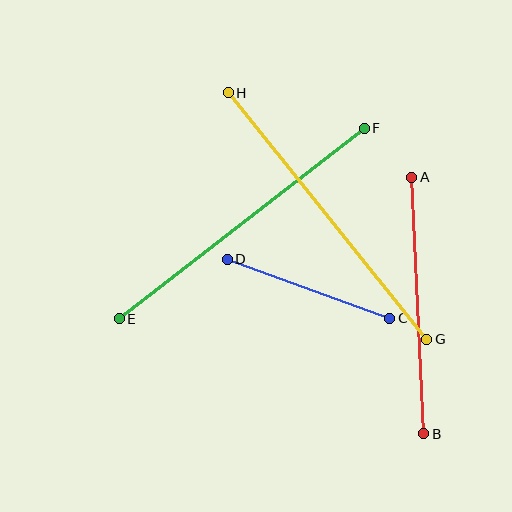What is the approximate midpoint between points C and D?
The midpoint is at approximately (308, 289) pixels.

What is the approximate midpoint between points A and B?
The midpoint is at approximately (418, 306) pixels.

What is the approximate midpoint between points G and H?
The midpoint is at approximately (327, 216) pixels.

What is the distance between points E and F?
The distance is approximately 311 pixels.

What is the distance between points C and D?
The distance is approximately 173 pixels.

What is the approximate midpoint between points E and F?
The midpoint is at approximately (242, 223) pixels.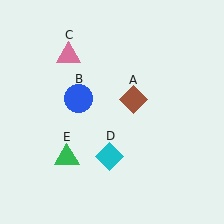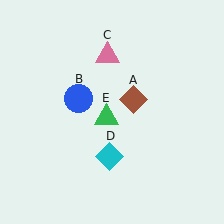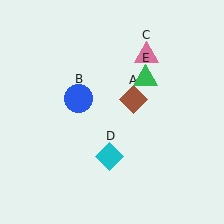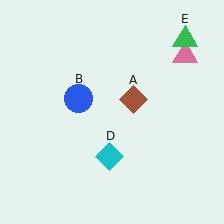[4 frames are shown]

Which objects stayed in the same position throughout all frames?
Brown diamond (object A) and blue circle (object B) and cyan diamond (object D) remained stationary.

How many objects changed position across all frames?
2 objects changed position: pink triangle (object C), green triangle (object E).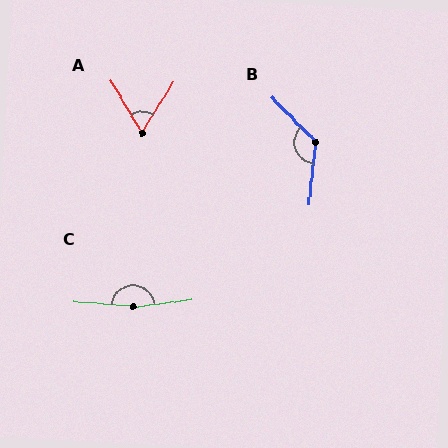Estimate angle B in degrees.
Approximately 129 degrees.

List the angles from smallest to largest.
A (63°), B (129°), C (168°).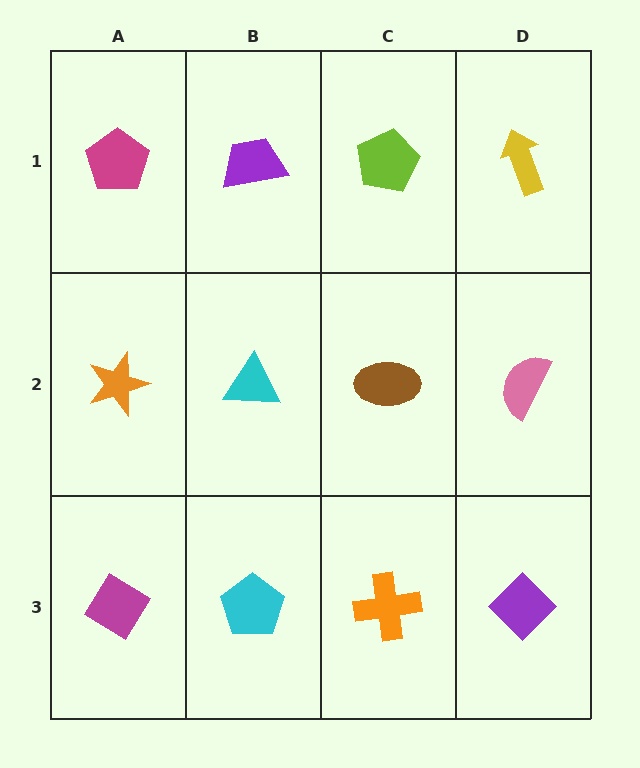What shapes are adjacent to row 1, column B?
A cyan triangle (row 2, column B), a magenta pentagon (row 1, column A), a lime pentagon (row 1, column C).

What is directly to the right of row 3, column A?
A cyan pentagon.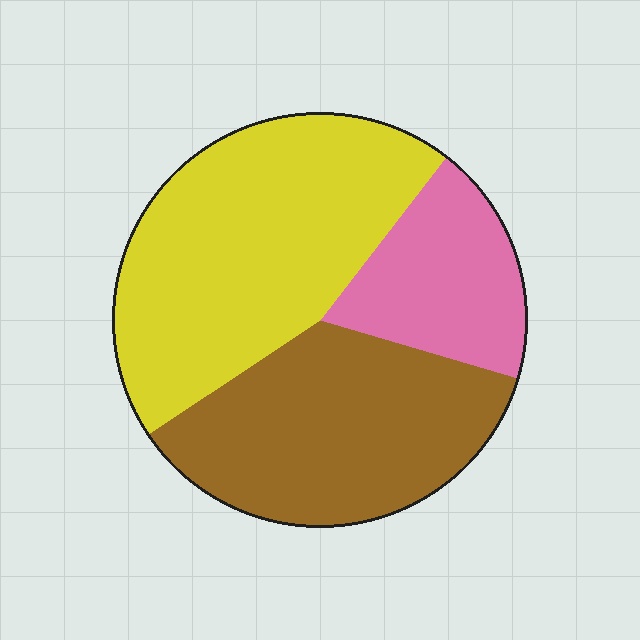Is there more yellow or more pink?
Yellow.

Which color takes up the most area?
Yellow, at roughly 45%.